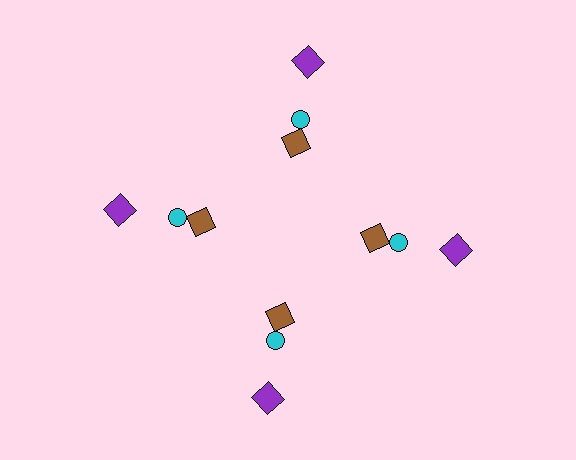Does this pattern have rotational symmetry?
Yes, this pattern has 4-fold rotational symmetry. It looks the same after rotating 90 degrees around the center.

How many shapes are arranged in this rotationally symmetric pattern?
There are 12 shapes, arranged in 4 groups of 3.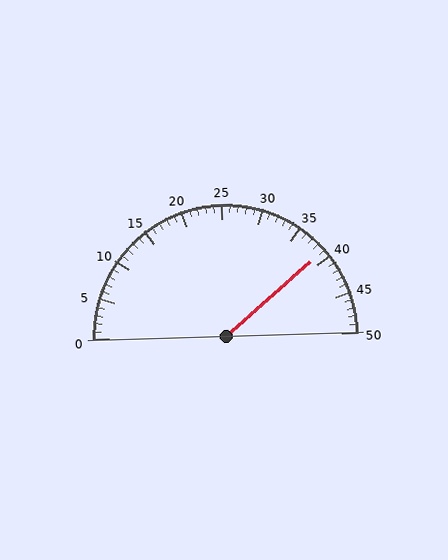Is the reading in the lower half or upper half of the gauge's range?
The reading is in the upper half of the range (0 to 50).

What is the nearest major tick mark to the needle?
The nearest major tick mark is 40.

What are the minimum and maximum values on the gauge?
The gauge ranges from 0 to 50.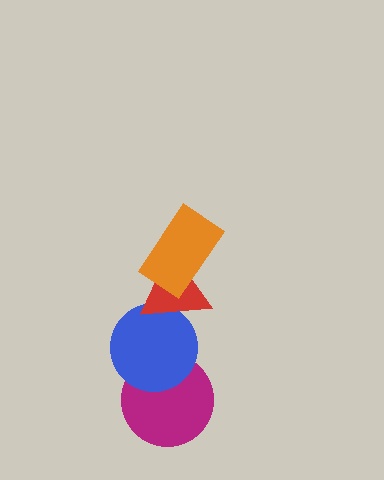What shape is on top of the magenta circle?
The blue circle is on top of the magenta circle.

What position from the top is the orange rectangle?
The orange rectangle is 1st from the top.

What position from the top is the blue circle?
The blue circle is 3rd from the top.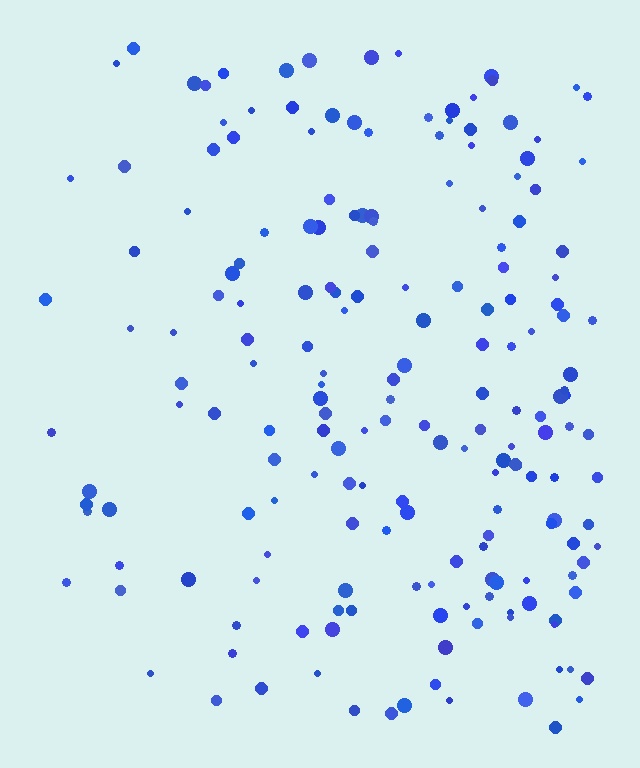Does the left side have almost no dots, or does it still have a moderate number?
Still a moderate number, just noticeably fewer than the right.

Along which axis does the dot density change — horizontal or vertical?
Horizontal.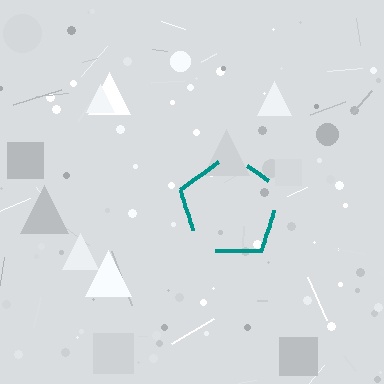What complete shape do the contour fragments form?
The contour fragments form a pentagon.